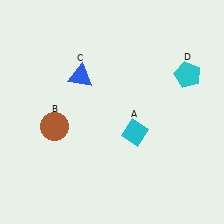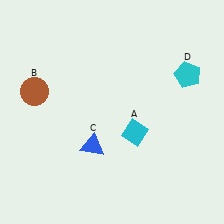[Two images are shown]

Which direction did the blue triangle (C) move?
The blue triangle (C) moved down.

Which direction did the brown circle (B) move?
The brown circle (B) moved up.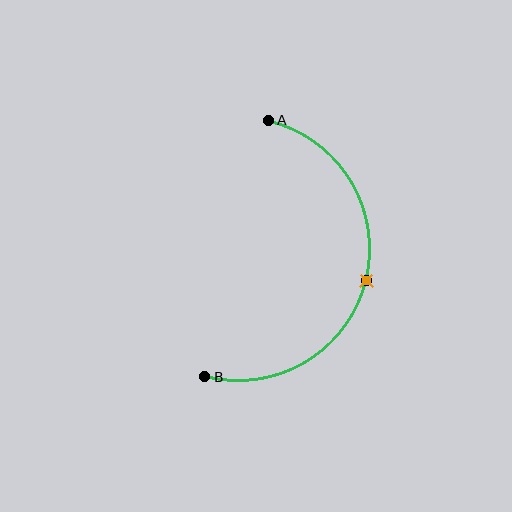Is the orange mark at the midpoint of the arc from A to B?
Yes. The orange mark lies on the arc at equal arc-length from both A and B — it is the arc midpoint.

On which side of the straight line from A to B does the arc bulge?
The arc bulges to the right of the straight line connecting A and B.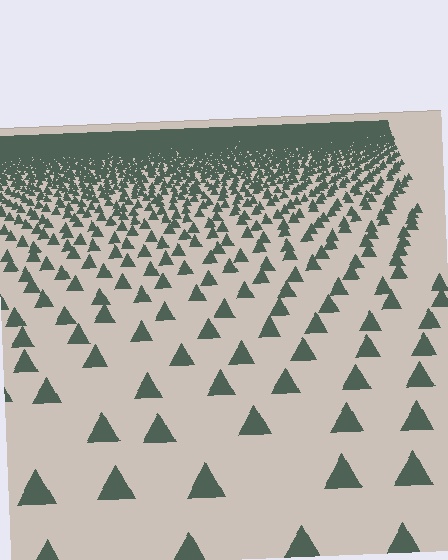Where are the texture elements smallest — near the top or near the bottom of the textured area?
Near the top.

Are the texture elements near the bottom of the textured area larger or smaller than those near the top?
Larger. Near the bottom, elements are closer to the viewer and appear at a bigger on-screen size.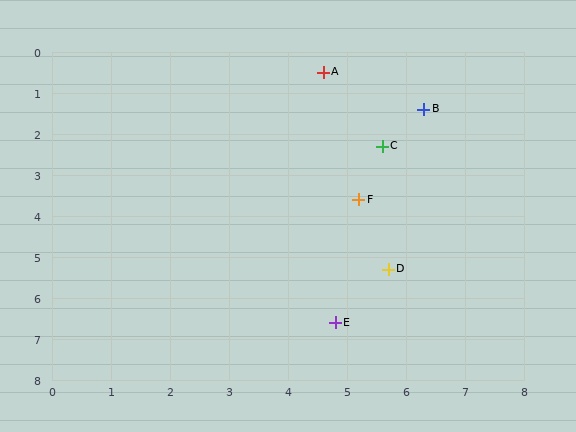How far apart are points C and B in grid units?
Points C and B are about 1.1 grid units apart.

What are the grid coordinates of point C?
Point C is at approximately (5.6, 2.3).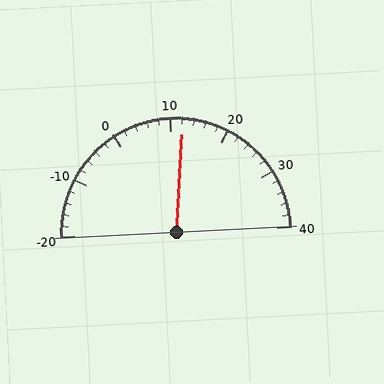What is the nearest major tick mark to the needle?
The nearest major tick mark is 10.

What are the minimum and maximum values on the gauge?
The gauge ranges from -20 to 40.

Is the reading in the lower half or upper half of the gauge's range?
The reading is in the upper half of the range (-20 to 40).